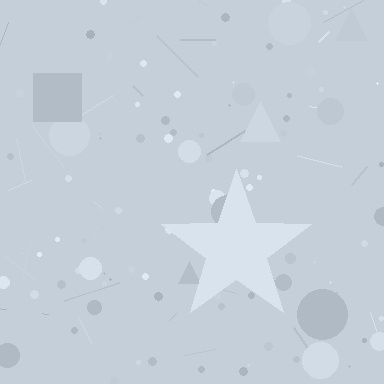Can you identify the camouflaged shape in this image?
The camouflaged shape is a star.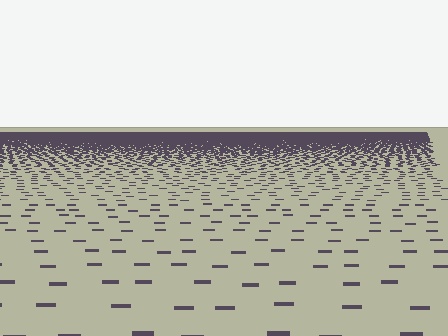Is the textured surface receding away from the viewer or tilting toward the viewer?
The surface is receding away from the viewer. Texture elements get smaller and denser toward the top.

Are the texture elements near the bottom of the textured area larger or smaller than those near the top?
Larger. Near the bottom, elements are closer to the viewer and appear at a bigger on-screen size.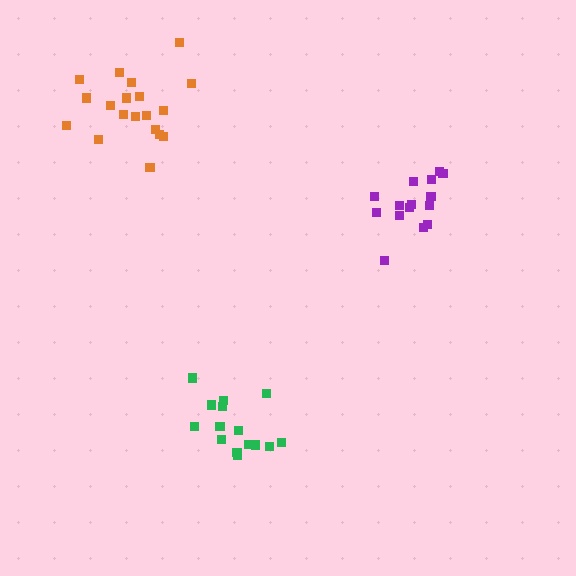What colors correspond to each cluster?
The clusters are colored: green, purple, orange.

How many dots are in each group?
Group 1: 15 dots, Group 2: 15 dots, Group 3: 19 dots (49 total).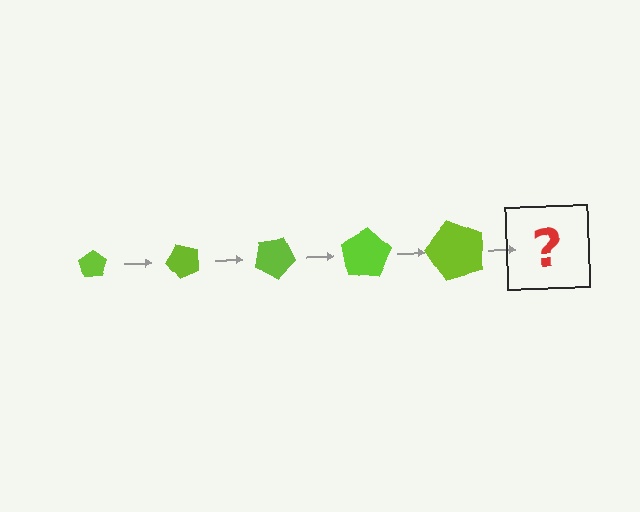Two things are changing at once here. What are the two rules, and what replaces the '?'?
The two rules are that the pentagon grows larger each step and it rotates 50 degrees each step. The '?' should be a pentagon, larger than the previous one and rotated 250 degrees from the start.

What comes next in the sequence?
The next element should be a pentagon, larger than the previous one and rotated 250 degrees from the start.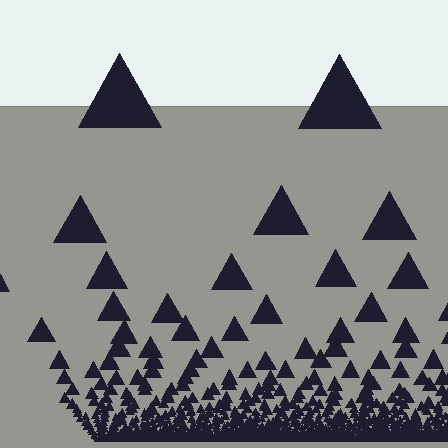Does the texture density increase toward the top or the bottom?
Density increases toward the bottom.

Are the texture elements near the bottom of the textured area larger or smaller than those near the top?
Smaller. The gradient is inverted — elements near the bottom are smaller and denser.